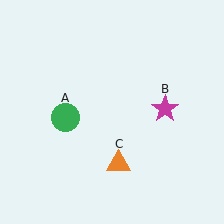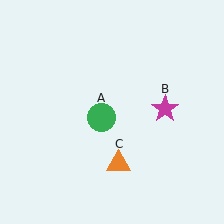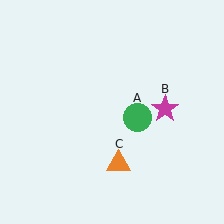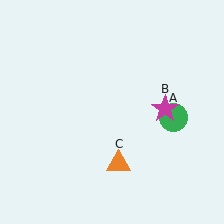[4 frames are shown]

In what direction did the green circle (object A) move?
The green circle (object A) moved right.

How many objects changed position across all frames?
1 object changed position: green circle (object A).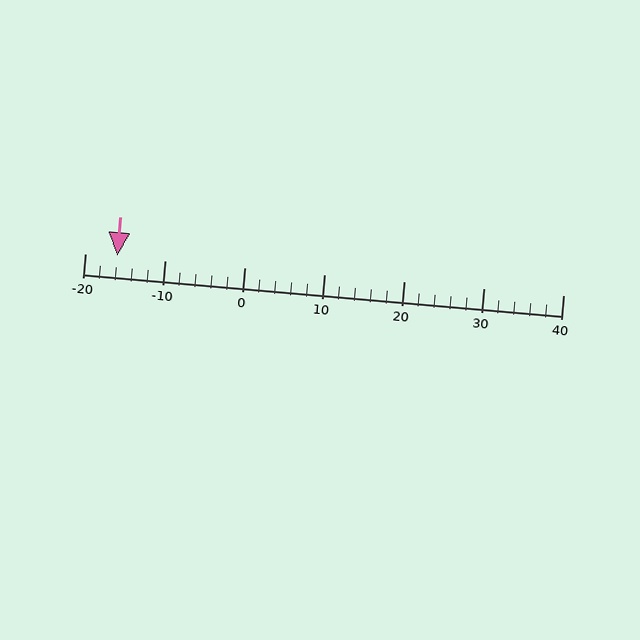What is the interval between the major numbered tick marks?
The major tick marks are spaced 10 units apart.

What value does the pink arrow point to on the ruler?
The pink arrow points to approximately -16.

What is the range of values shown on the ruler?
The ruler shows values from -20 to 40.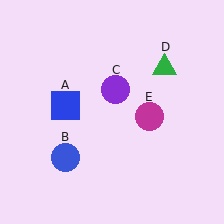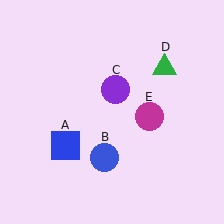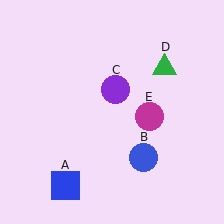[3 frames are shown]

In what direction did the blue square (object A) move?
The blue square (object A) moved down.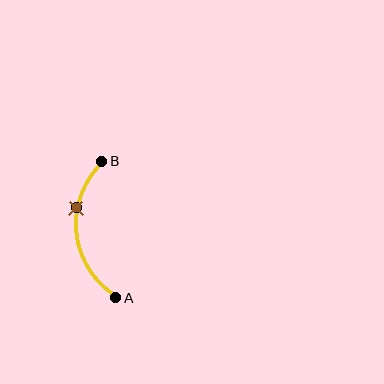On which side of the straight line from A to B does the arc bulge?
The arc bulges to the left of the straight line connecting A and B.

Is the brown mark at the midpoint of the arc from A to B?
No. The brown mark lies on the arc but is closer to endpoint B. The arc midpoint would be at the point on the curve equidistant along the arc from both A and B.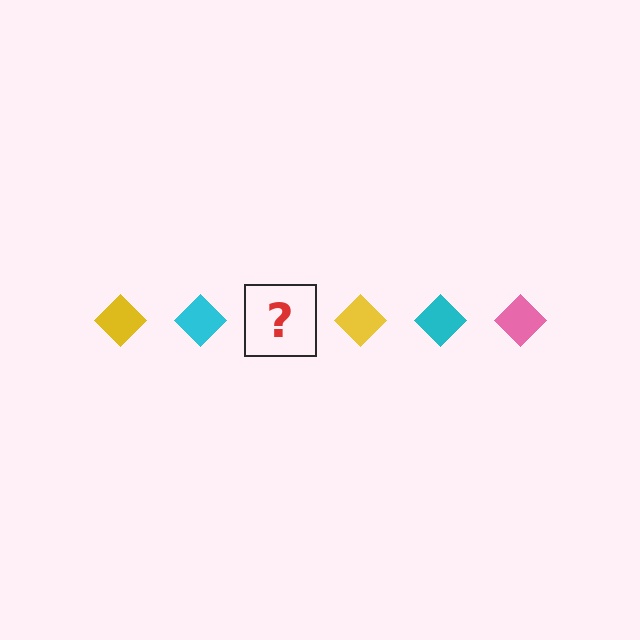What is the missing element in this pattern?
The missing element is a pink diamond.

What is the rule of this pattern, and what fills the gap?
The rule is that the pattern cycles through yellow, cyan, pink diamonds. The gap should be filled with a pink diamond.